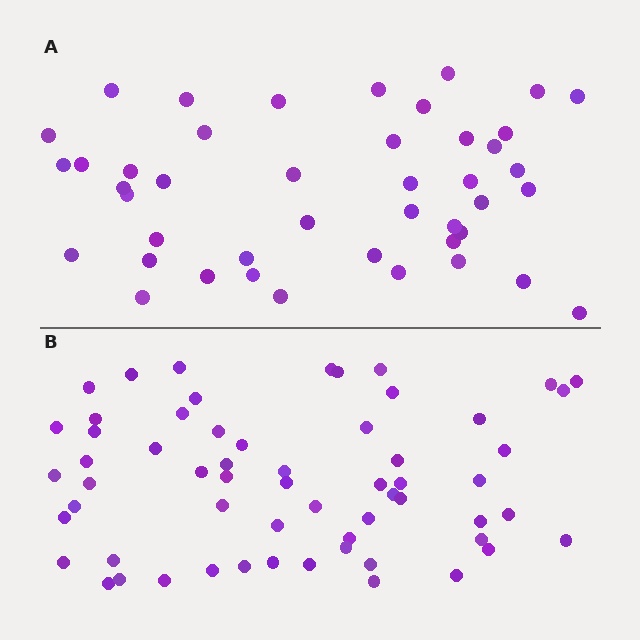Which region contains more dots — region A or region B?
Region B (the bottom region) has more dots.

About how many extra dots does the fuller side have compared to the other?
Region B has approximately 15 more dots than region A.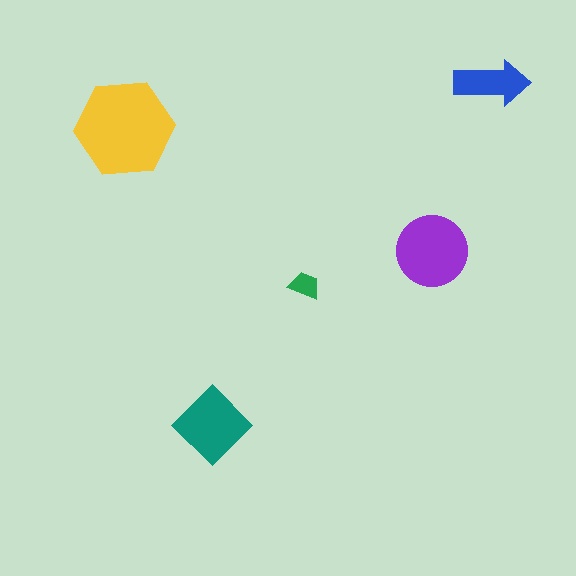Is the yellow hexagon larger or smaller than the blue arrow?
Larger.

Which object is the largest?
The yellow hexagon.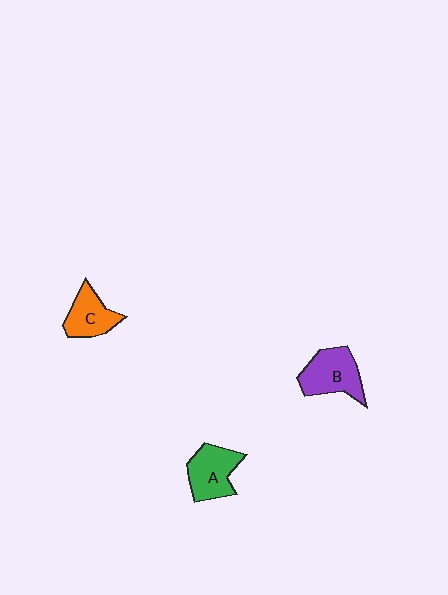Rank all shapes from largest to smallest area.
From largest to smallest: B (purple), A (green), C (orange).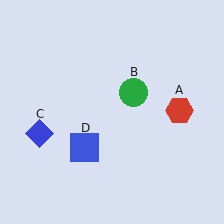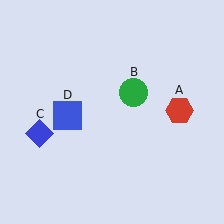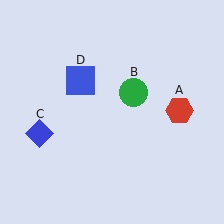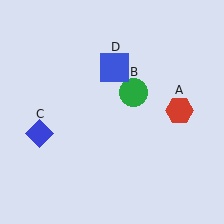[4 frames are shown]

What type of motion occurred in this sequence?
The blue square (object D) rotated clockwise around the center of the scene.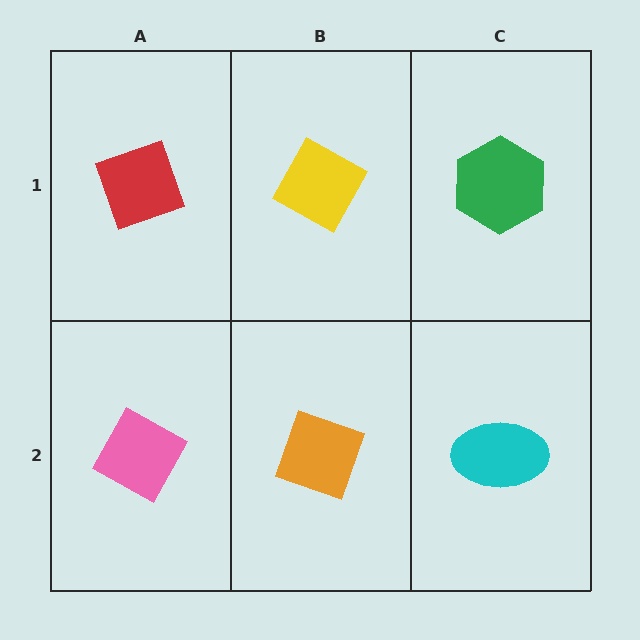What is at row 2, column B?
An orange diamond.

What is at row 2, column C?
A cyan ellipse.